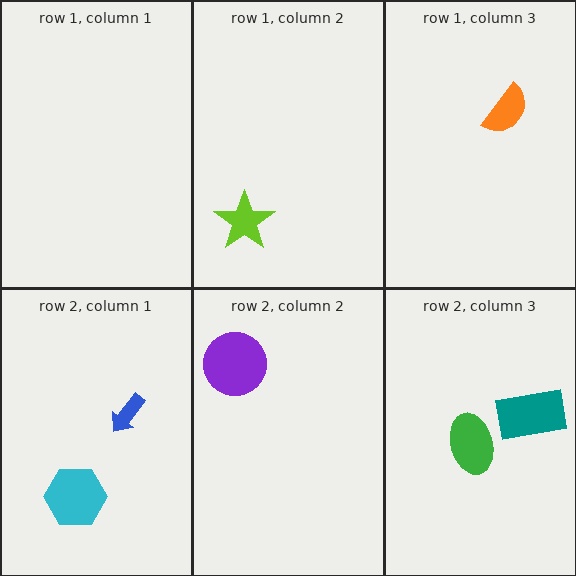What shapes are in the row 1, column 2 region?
The lime star.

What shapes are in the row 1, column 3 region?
The orange semicircle.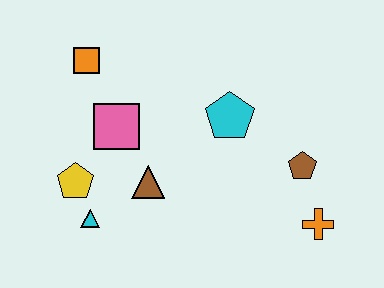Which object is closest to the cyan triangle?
The yellow pentagon is closest to the cyan triangle.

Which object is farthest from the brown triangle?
The orange cross is farthest from the brown triangle.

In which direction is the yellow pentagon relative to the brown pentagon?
The yellow pentagon is to the left of the brown pentagon.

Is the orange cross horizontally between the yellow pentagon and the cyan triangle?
No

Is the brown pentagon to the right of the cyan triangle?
Yes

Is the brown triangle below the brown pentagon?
Yes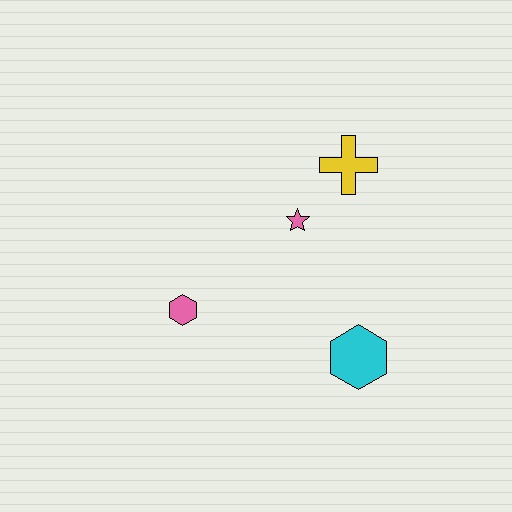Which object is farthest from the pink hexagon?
The yellow cross is farthest from the pink hexagon.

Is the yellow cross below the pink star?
No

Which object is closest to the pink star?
The yellow cross is closest to the pink star.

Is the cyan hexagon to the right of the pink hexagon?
Yes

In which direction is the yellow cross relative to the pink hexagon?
The yellow cross is to the right of the pink hexagon.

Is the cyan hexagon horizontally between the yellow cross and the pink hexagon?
No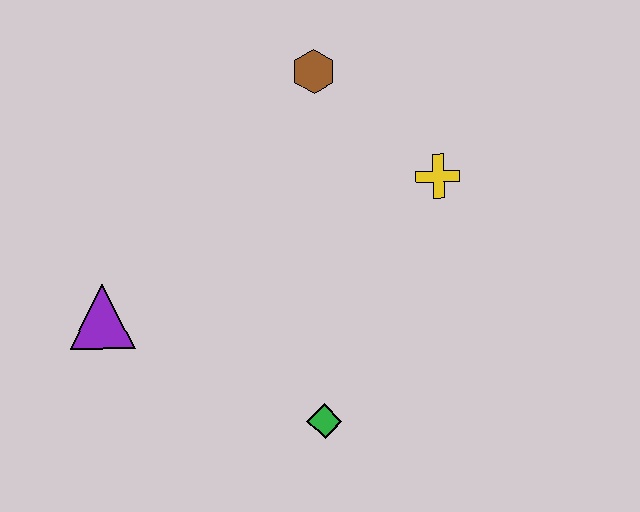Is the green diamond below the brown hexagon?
Yes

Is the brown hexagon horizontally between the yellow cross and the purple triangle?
Yes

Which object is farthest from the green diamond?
The brown hexagon is farthest from the green diamond.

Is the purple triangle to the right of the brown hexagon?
No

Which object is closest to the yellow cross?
The brown hexagon is closest to the yellow cross.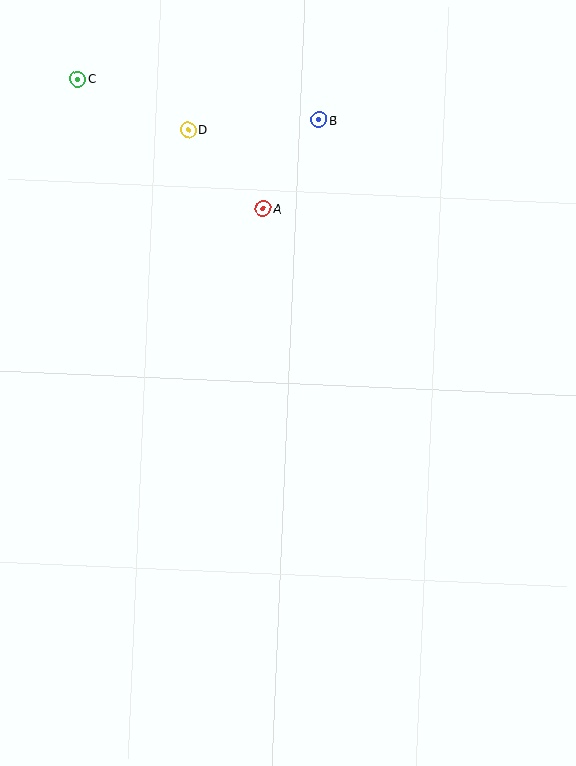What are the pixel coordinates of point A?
Point A is at (263, 209).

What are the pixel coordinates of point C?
Point C is at (77, 79).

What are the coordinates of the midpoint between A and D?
The midpoint between A and D is at (226, 169).